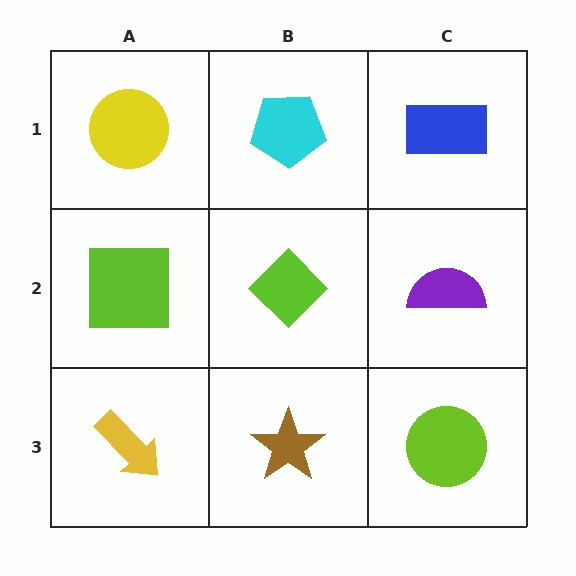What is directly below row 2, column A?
A yellow arrow.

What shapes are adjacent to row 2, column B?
A cyan pentagon (row 1, column B), a brown star (row 3, column B), a lime square (row 2, column A), a purple semicircle (row 2, column C).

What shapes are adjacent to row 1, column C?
A purple semicircle (row 2, column C), a cyan pentagon (row 1, column B).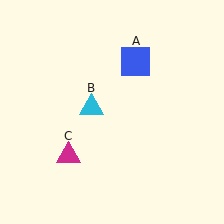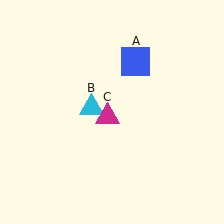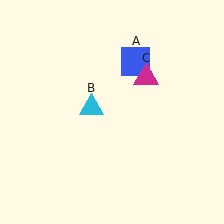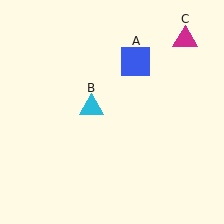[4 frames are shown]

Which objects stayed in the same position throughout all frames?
Blue square (object A) and cyan triangle (object B) remained stationary.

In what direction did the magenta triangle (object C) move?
The magenta triangle (object C) moved up and to the right.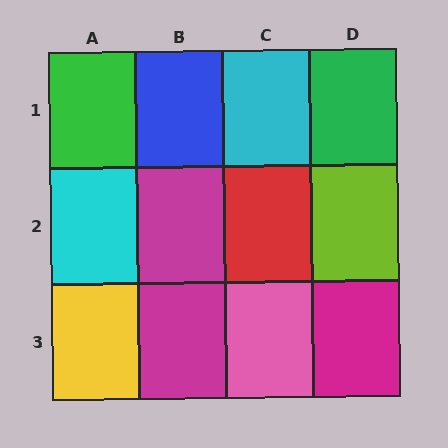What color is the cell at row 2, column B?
Magenta.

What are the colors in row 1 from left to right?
Green, blue, cyan, green.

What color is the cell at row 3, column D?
Magenta.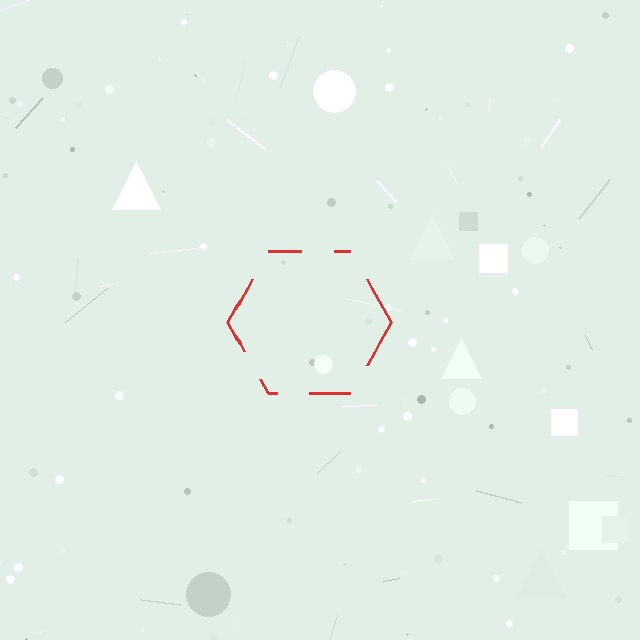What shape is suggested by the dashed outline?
The dashed outline suggests a hexagon.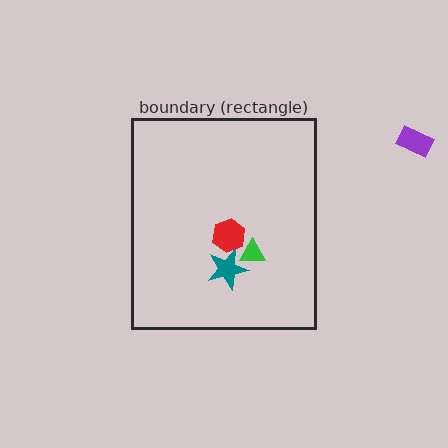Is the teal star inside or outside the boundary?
Inside.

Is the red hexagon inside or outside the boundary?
Inside.